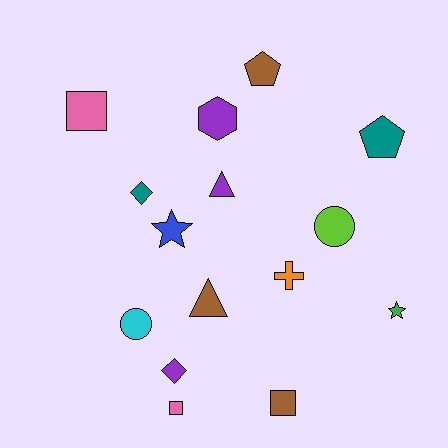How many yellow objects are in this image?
There are no yellow objects.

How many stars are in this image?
There are 2 stars.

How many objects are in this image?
There are 15 objects.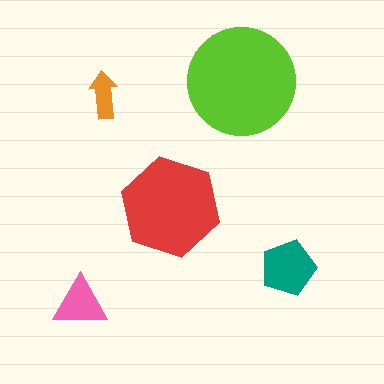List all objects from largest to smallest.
The lime circle, the red hexagon, the teal pentagon, the pink triangle, the orange arrow.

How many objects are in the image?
There are 5 objects in the image.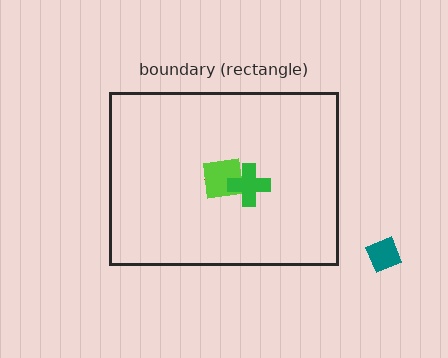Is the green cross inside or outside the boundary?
Inside.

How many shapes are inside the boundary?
3 inside, 1 outside.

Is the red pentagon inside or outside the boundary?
Inside.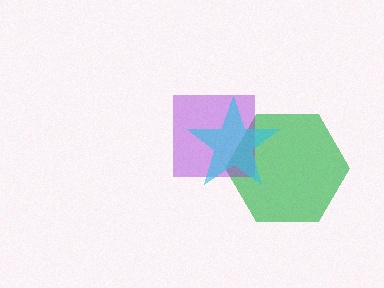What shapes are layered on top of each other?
The layered shapes are: a green hexagon, a purple square, a cyan star.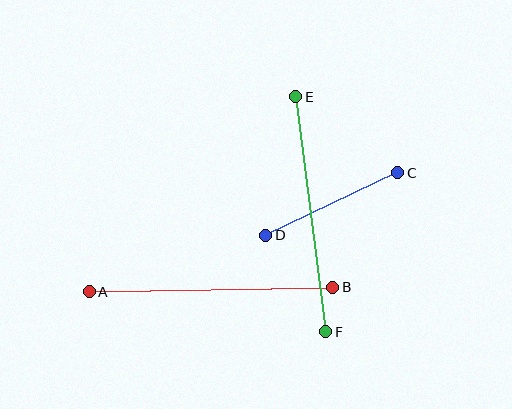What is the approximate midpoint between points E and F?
The midpoint is at approximately (311, 214) pixels.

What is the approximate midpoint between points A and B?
The midpoint is at approximately (211, 289) pixels.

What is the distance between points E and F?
The distance is approximately 237 pixels.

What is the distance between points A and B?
The distance is approximately 243 pixels.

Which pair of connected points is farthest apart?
Points A and B are farthest apart.